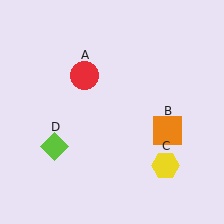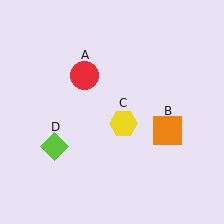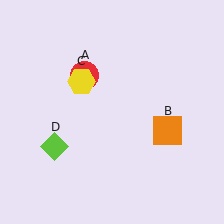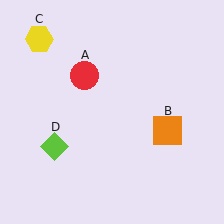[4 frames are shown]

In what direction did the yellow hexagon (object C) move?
The yellow hexagon (object C) moved up and to the left.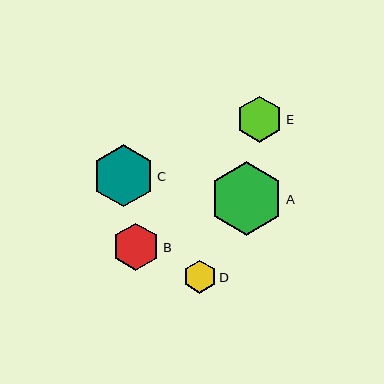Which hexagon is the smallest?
Hexagon D is the smallest with a size of approximately 33 pixels.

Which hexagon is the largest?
Hexagon A is the largest with a size of approximately 73 pixels.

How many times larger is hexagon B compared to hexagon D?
Hexagon B is approximately 1.4 times the size of hexagon D.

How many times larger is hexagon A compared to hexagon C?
Hexagon A is approximately 1.2 times the size of hexagon C.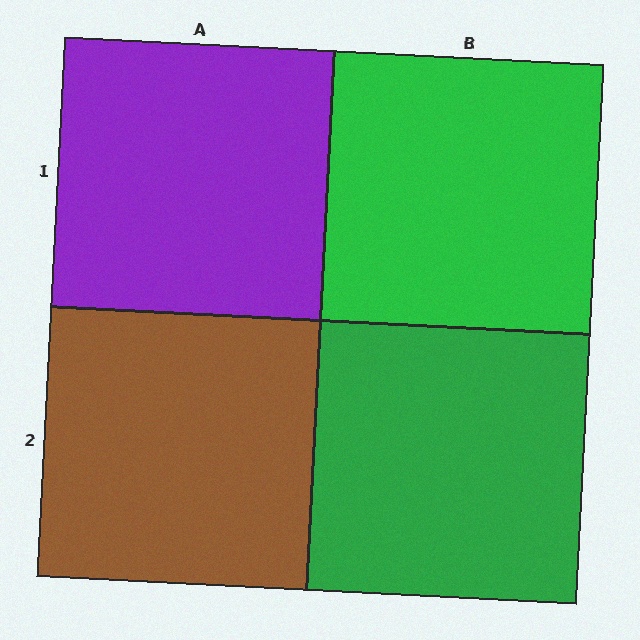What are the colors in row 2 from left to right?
Brown, green.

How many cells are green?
2 cells are green.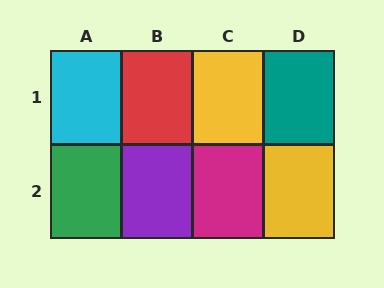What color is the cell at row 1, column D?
Teal.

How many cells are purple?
1 cell is purple.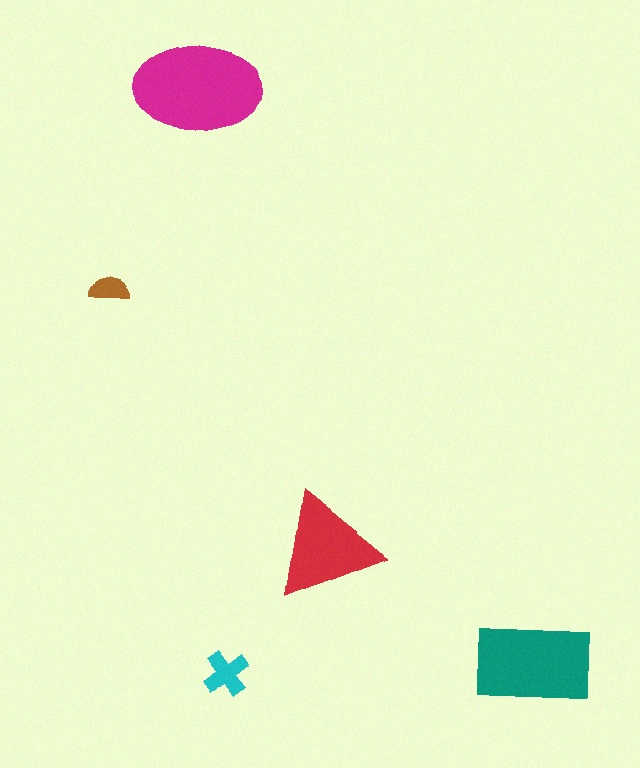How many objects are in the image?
There are 5 objects in the image.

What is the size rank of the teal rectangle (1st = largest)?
2nd.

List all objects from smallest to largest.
The brown semicircle, the cyan cross, the red triangle, the teal rectangle, the magenta ellipse.